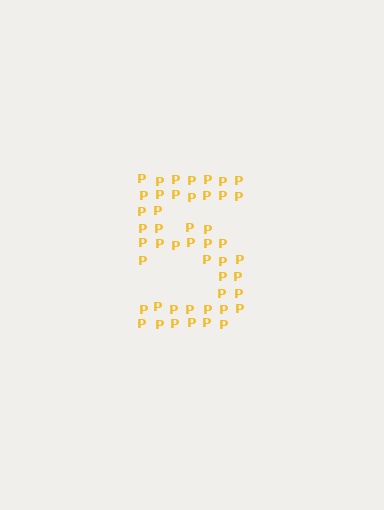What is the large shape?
The large shape is the digit 5.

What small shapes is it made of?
It is made of small letter P's.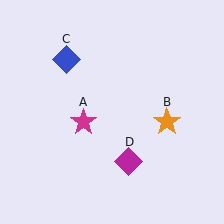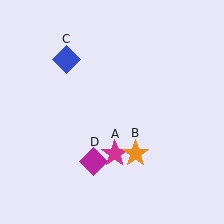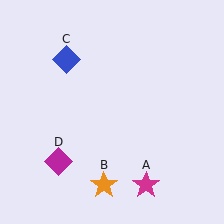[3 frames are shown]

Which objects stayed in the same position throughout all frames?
Blue diamond (object C) remained stationary.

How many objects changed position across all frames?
3 objects changed position: magenta star (object A), orange star (object B), magenta diamond (object D).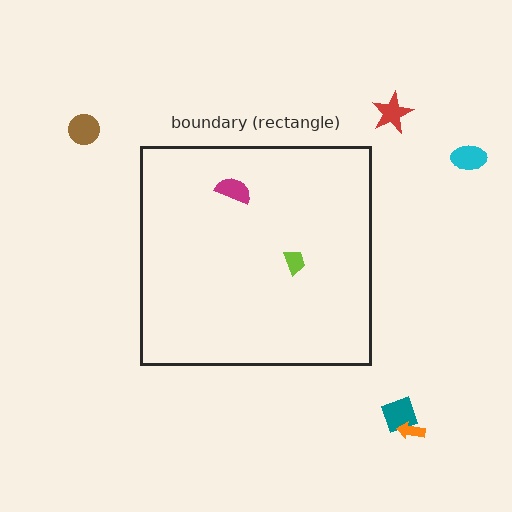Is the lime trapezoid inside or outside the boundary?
Inside.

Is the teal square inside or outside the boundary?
Outside.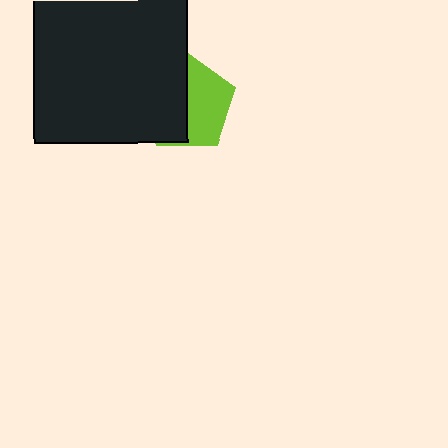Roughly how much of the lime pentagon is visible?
About half of it is visible (roughly 47%).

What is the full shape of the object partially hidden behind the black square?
The partially hidden object is a lime pentagon.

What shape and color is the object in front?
The object in front is a black square.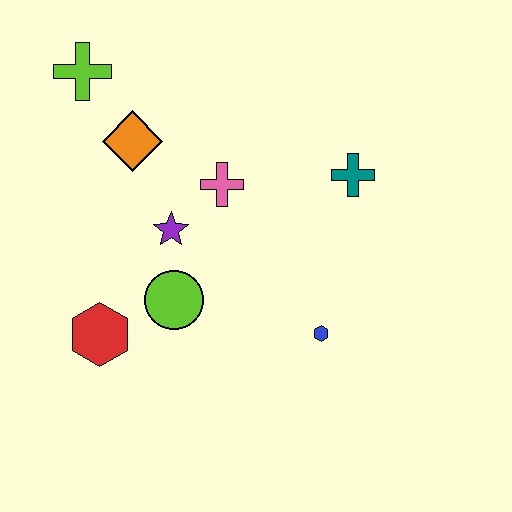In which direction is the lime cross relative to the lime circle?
The lime cross is above the lime circle.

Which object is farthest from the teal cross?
The red hexagon is farthest from the teal cross.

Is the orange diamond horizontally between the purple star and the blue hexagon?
No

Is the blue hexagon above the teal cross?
No